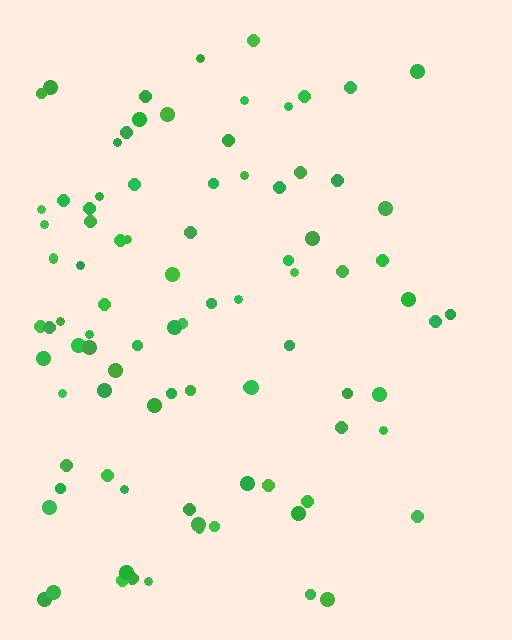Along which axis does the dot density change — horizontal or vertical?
Horizontal.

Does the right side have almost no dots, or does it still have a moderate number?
Still a moderate number, just noticeably fewer than the left.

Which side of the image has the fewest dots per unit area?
The right.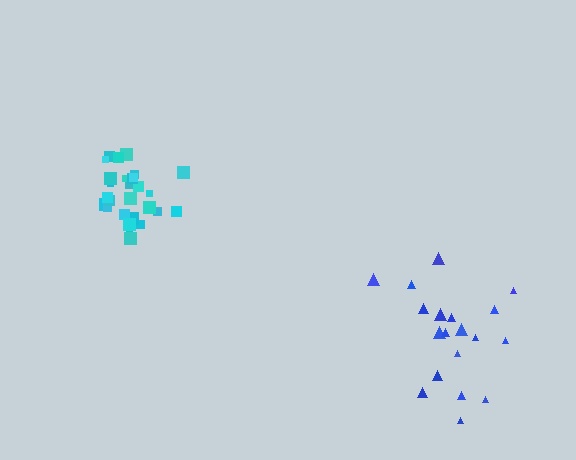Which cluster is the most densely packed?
Cyan.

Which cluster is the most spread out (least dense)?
Blue.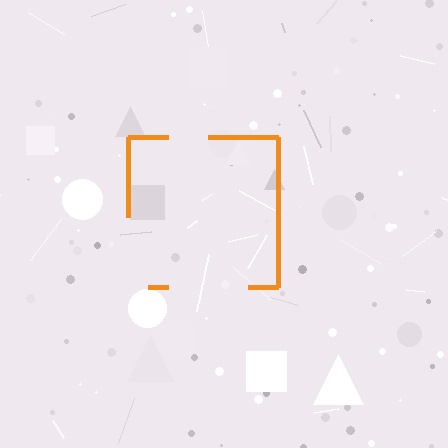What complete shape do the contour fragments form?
The contour fragments form a square.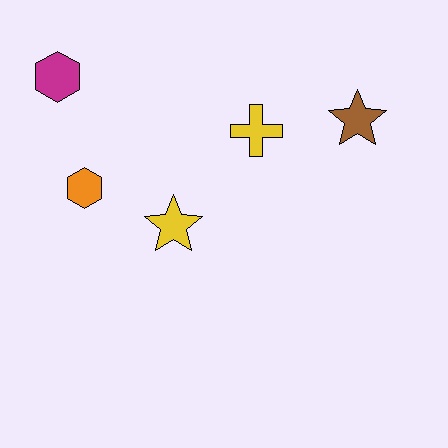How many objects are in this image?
There are 5 objects.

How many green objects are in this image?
There are no green objects.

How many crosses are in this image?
There is 1 cross.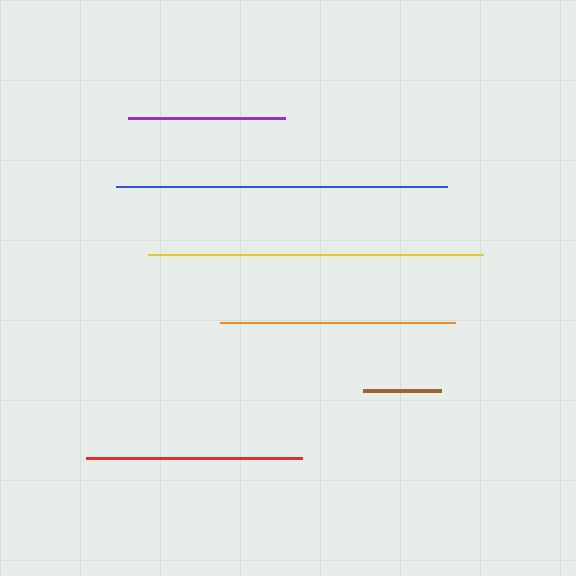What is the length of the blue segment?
The blue segment is approximately 331 pixels long.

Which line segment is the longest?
The yellow line is the longest at approximately 336 pixels.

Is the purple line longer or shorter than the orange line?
The orange line is longer than the purple line.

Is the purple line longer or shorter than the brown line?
The purple line is longer than the brown line.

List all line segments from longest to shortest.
From longest to shortest: yellow, blue, orange, red, purple, brown.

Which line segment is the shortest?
The brown line is the shortest at approximately 78 pixels.